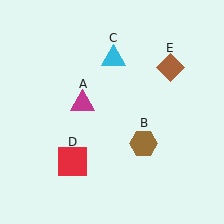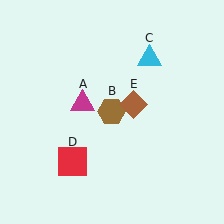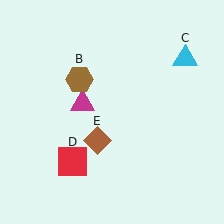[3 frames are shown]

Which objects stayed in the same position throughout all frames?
Magenta triangle (object A) and red square (object D) remained stationary.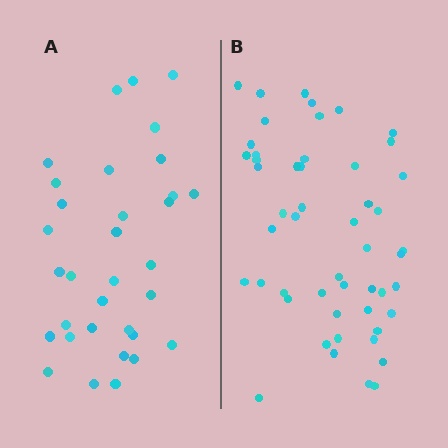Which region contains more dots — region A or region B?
Region B (the right region) has more dots.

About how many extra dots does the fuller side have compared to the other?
Region B has approximately 20 more dots than region A.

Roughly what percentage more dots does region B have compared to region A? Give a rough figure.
About 55% more.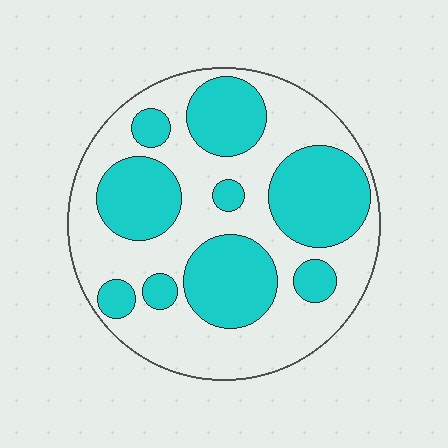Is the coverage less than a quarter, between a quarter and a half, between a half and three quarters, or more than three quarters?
Between a quarter and a half.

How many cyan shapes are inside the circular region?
9.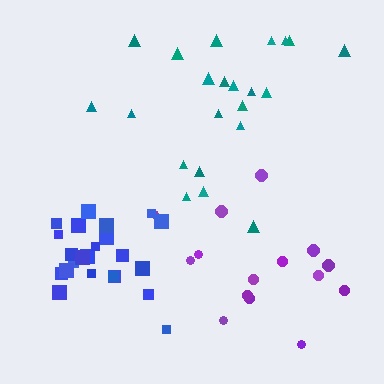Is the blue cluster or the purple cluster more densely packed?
Blue.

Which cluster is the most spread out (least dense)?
Purple.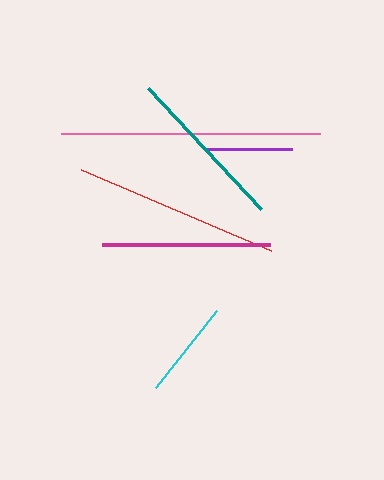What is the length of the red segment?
The red segment is approximately 206 pixels long.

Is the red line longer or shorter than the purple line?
The red line is longer than the purple line.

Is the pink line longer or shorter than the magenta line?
The pink line is longer than the magenta line.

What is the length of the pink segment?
The pink segment is approximately 259 pixels long.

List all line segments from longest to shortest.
From longest to shortest: pink, red, magenta, teal, cyan, purple.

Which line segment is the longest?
The pink line is the longest at approximately 259 pixels.